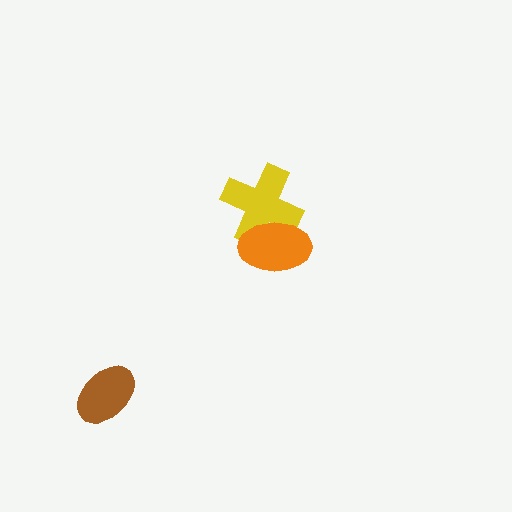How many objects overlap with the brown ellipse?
0 objects overlap with the brown ellipse.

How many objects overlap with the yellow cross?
1 object overlaps with the yellow cross.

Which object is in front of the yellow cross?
The orange ellipse is in front of the yellow cross.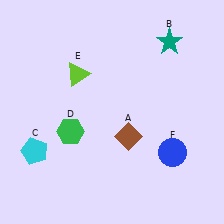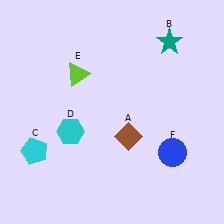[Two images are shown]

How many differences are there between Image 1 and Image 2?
There is 1 difference between the two images.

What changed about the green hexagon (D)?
In Image 1, D is green. In Image 2, it changed to cyan.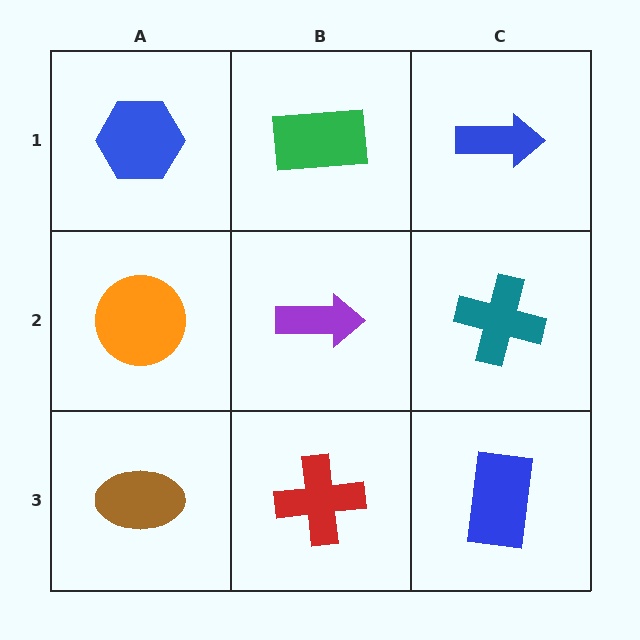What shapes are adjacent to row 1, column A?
An orange circle (row 2, column A), a green rectangle (row 1, column B).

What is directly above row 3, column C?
A teal cross.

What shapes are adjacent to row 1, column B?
A purple arrow (row 2, column B), a blue hexagon (row 1, column A), a blue arrow (row 1, column C).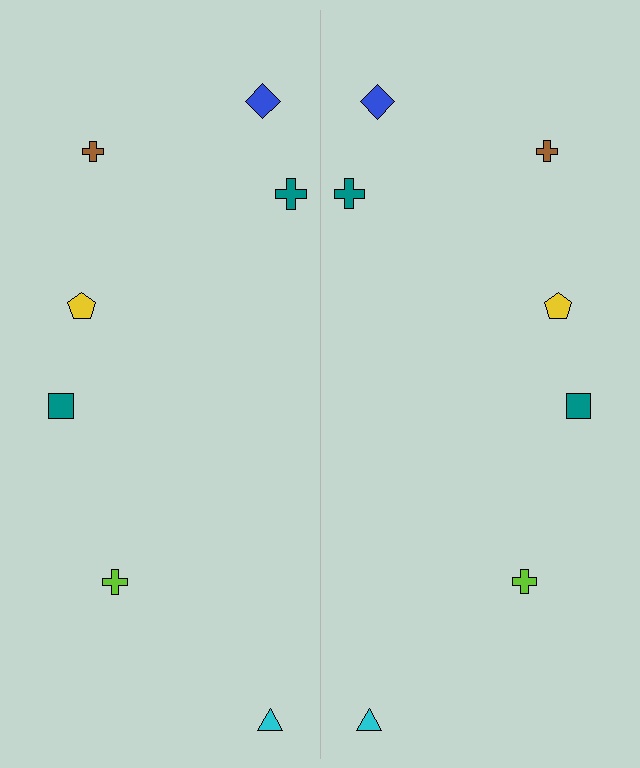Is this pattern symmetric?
Yes, this pattern has bilateral (reflection) symmetry.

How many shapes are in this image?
There are 14 shapes in this image.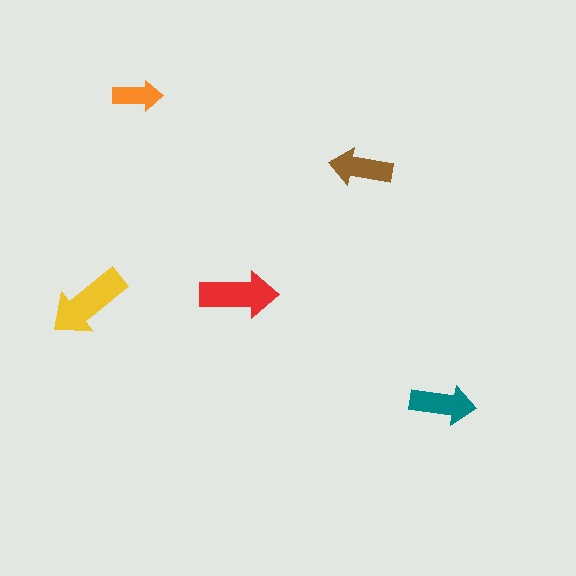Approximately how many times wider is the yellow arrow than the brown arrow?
About 1.5 times wider.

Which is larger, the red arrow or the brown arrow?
The red one.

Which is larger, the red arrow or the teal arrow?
The red one.